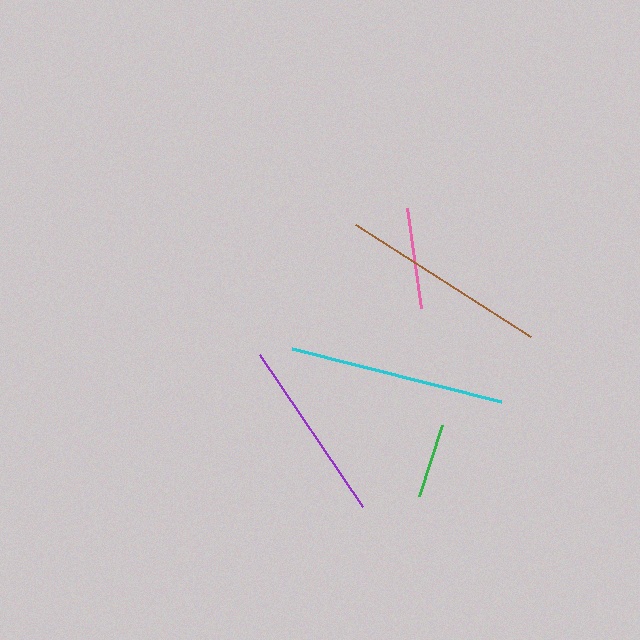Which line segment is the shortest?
The green line is the shortest at approximately 75 pixels.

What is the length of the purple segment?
The purple segment is approximately 183 pixels long.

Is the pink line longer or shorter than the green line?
The pink line is longer than the green line.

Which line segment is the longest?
The cyan line is the longest at approximately 215 pixels.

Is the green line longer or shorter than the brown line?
The brown line is longer than the green line.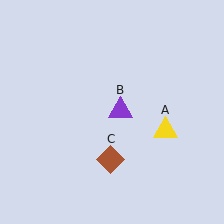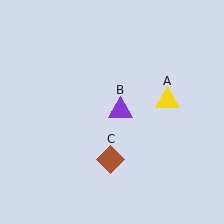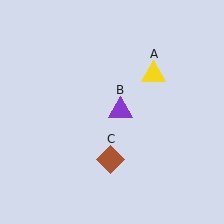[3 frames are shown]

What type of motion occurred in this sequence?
The yellow triangle (object A) rotated counterclockwise around the center of the scene.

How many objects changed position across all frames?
1 object changed position: yellow triangle (object A).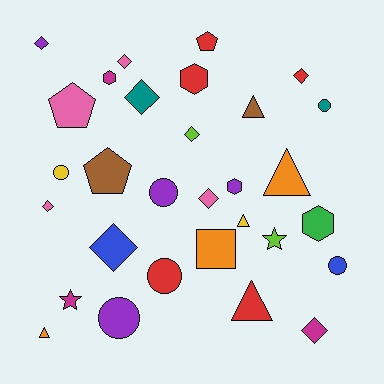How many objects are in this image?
There are 30 objects.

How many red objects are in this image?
There are 5 red objects.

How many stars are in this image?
There are 2 stars.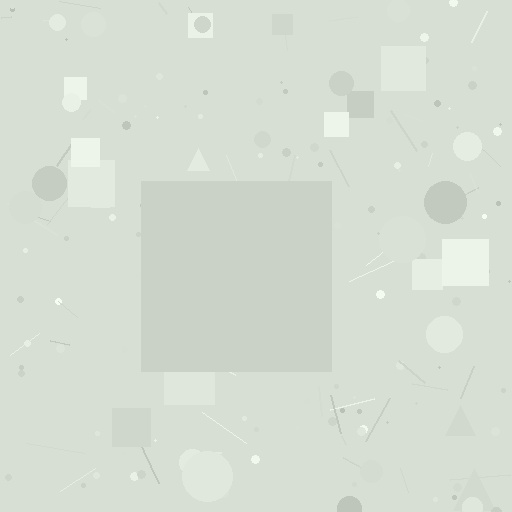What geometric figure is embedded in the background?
A square is embedded in the background.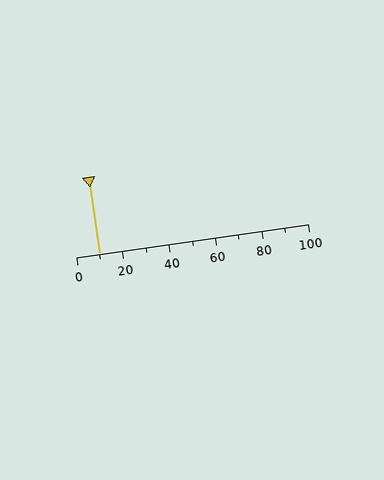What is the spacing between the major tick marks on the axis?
The major ticks are spaced 20 apart.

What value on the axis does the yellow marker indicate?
The marker indicates approximately 10.